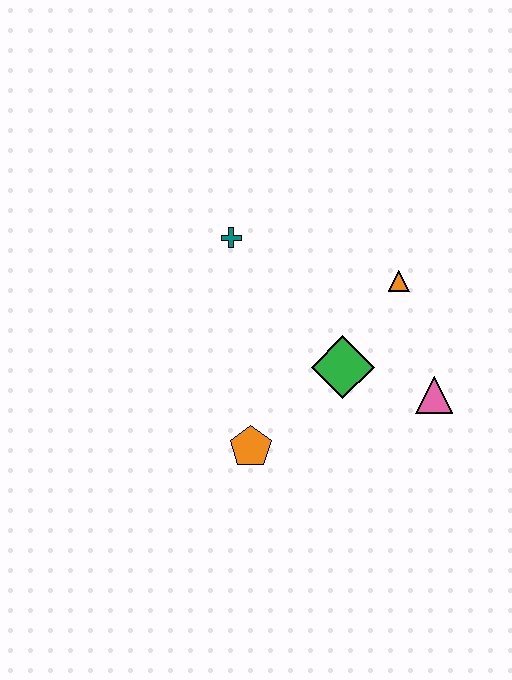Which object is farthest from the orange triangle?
The orange pentagon is farthest from the orange triangle.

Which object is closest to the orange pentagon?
The green diamond is closest to the orange pentagon.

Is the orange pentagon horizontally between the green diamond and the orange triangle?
No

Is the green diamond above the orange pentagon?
Yes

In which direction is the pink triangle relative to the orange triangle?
The pink triangle is below the orange triangle.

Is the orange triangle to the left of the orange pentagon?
No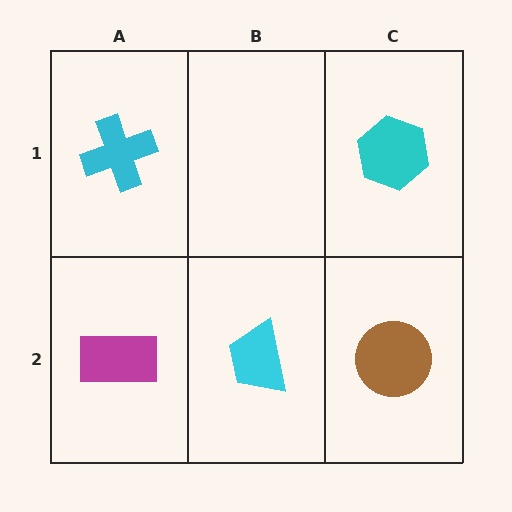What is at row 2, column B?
A cyan trapezoid.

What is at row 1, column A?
A cyan cross.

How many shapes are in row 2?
3 shapes.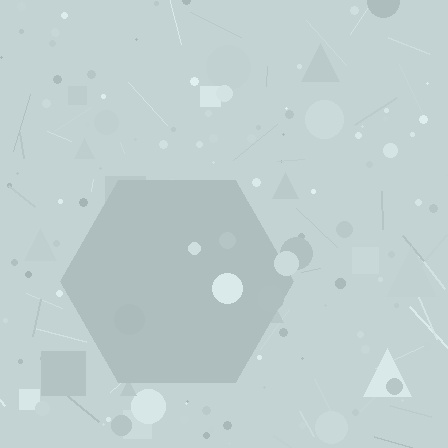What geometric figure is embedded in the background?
A hexagon is embedded in the background.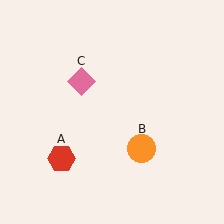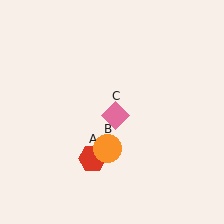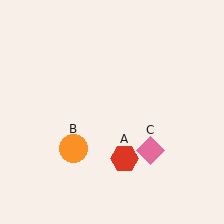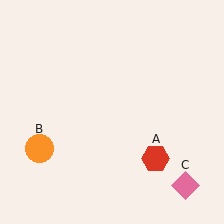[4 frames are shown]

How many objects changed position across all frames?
3 objects changed position: red hexagon (object A), orange circle (object B), pink diamond (object C).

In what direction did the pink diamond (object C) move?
The pink diamond (object C) moved down and to the right.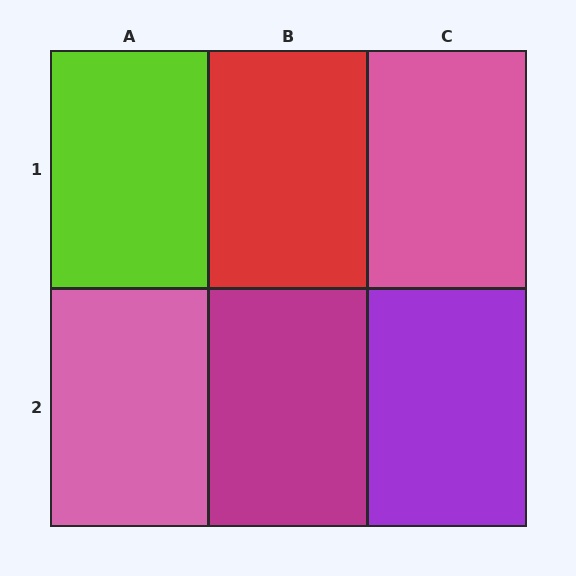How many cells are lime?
1 cell is lime.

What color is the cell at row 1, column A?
Lime.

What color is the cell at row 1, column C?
Pink.